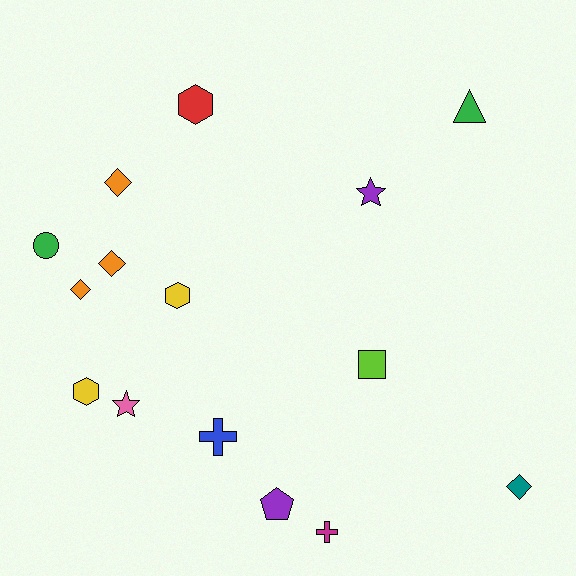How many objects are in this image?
There are 15 objects.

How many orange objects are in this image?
There are 3 orange objects.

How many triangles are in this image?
There is 1 triangle.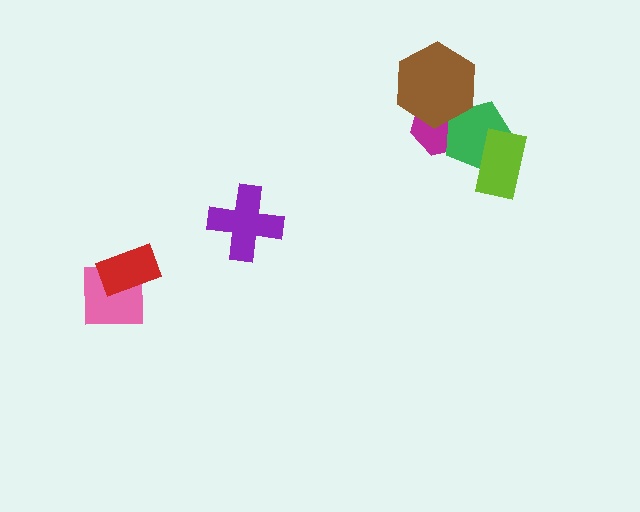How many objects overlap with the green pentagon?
3 objects overlap with the green pentagon.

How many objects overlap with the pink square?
1 object overlaps with the pink square.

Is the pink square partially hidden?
Yes, it is partially covered by another shape.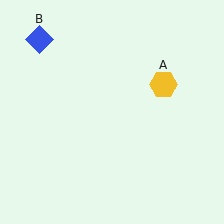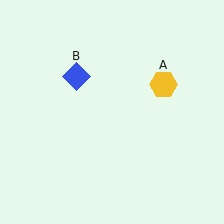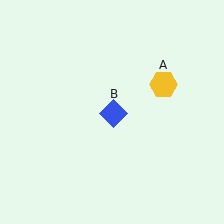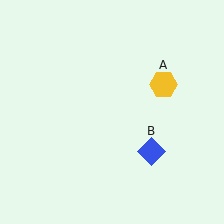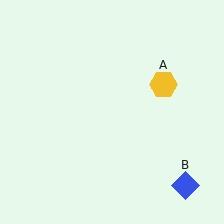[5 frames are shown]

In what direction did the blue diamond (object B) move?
The blue diamond (object B) moved down and to the right.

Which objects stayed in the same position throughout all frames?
Yellow hexagon (object A) remained stationary.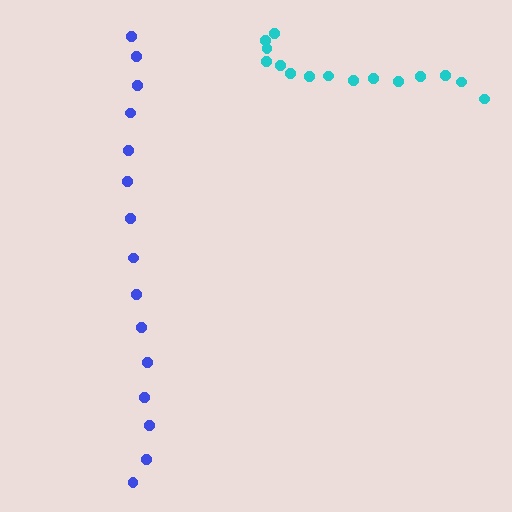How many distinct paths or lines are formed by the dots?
There are 2 distinct paths.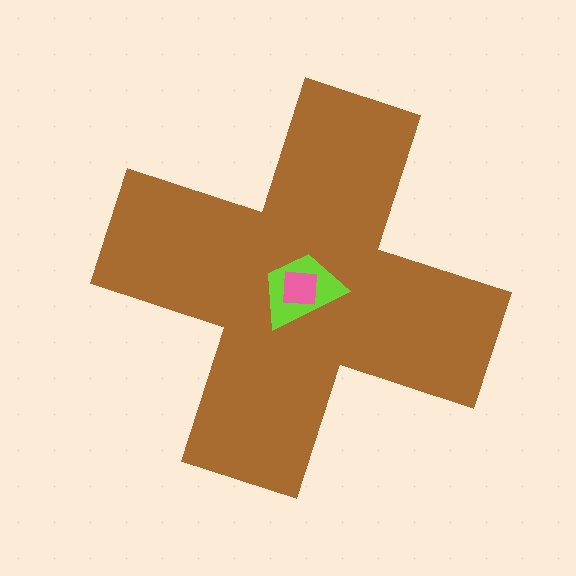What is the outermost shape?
The brown cross.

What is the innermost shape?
The pink square.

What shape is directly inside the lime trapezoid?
The pink square.